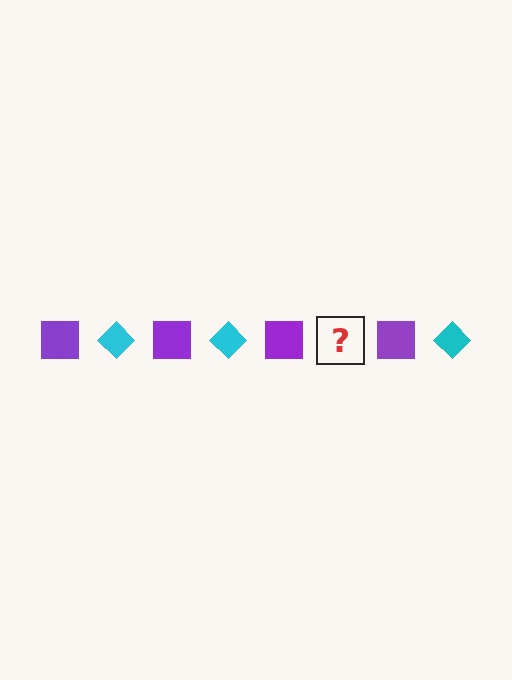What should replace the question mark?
The question mark should be replaced with a cyan diamond.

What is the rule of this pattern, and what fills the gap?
The rule is that the pattern alternates between purple square and cyan diamond. The gap should be filled with a cyan diamond.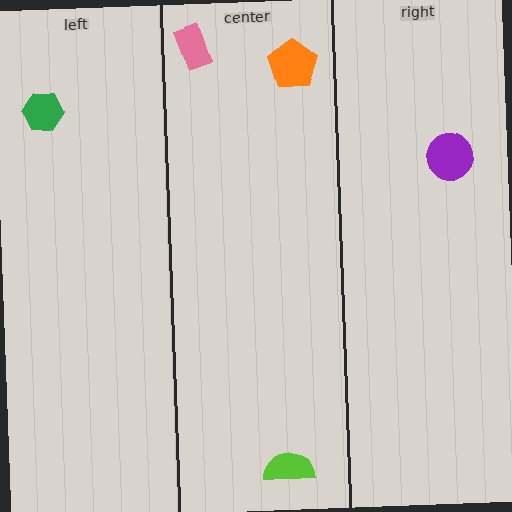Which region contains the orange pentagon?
The center region.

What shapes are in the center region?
The lime semicircle, the pink rectangle, the orange pentagon.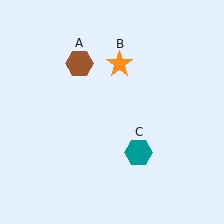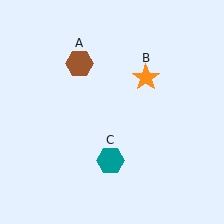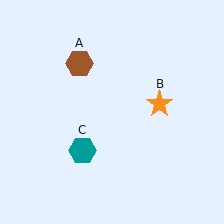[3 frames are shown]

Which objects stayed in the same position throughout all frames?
Brown hexagon (object A) remained stationary.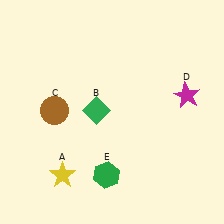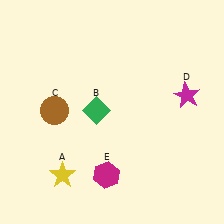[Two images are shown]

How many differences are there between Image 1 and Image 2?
There is 1 difference between the two images.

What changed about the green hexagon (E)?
In Image 1, E is green. In Image 2, it changed to magenta.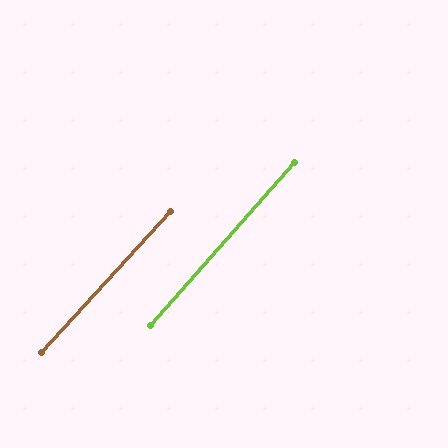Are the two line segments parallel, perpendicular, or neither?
Parallel — their directions differ by only 1.0°.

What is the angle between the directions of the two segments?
Approximately 1 degree.